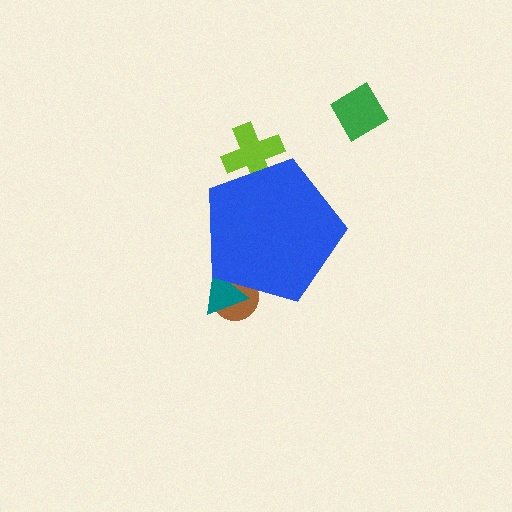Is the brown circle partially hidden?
Yes, the brown circle is partially hidden behind the blue pentagon.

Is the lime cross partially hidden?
Yes, the lime cross is partially hidden behind the blue pentagon.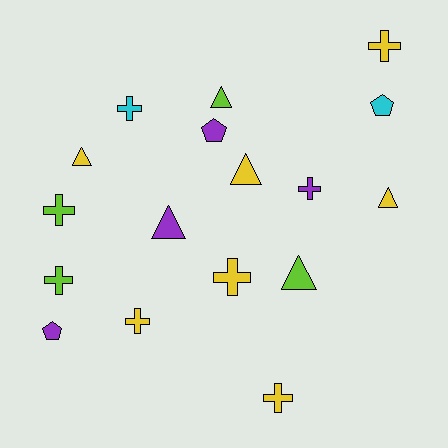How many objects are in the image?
There are 17 objects.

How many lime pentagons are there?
There are no lime pentagons.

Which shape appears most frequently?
Cross, with 8 objects.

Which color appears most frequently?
Yellow, with 7 objects.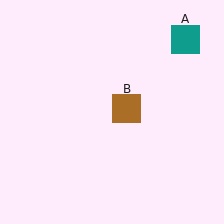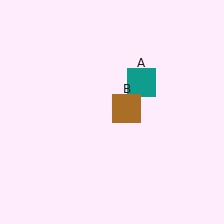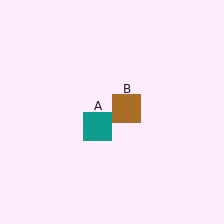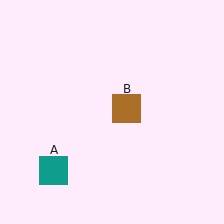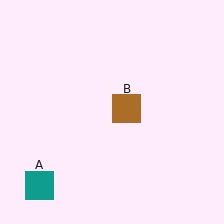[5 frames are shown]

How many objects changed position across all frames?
1 object changed position: teal square (object A).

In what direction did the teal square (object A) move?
The teal square (object A) moved down and to the left.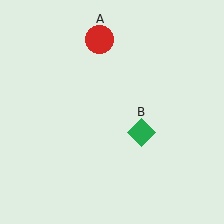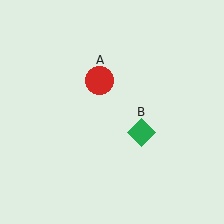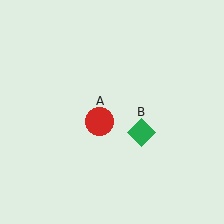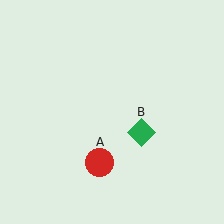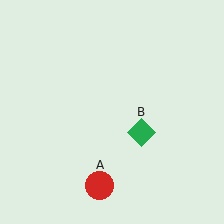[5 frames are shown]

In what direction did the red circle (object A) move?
The red circle (object A) moved down.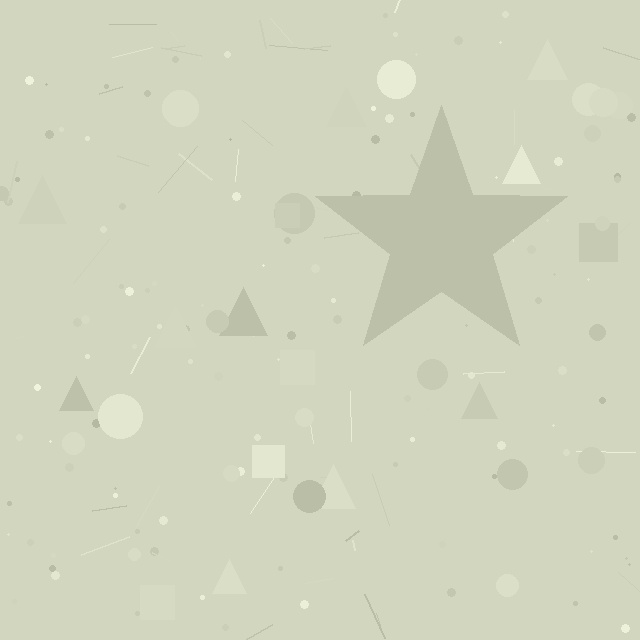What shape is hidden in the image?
A star is hidden in the image.